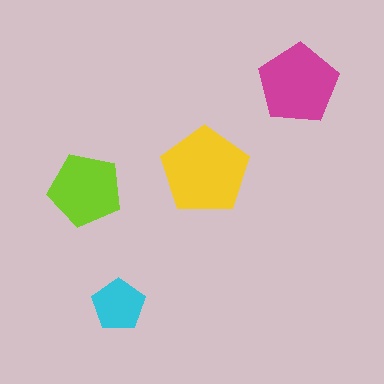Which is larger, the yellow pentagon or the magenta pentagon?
The yellow one.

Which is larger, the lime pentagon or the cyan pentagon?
The lime one.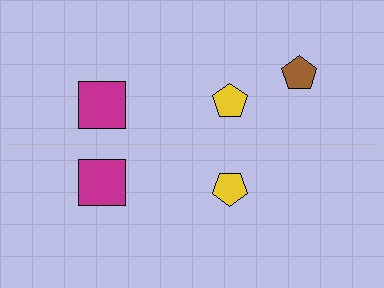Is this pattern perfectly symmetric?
No, the pattern is not perfectly symmetric. A brown pentagon is missing from the bottom side.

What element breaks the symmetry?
A brown pentagon is missing from the bottom side.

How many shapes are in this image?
There are 5 shapes in this image.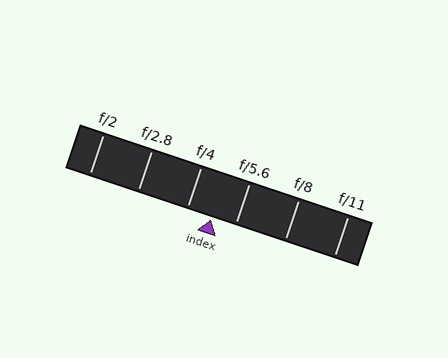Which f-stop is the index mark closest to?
The index mark is closest to f/5.6.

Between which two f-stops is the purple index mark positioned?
The index mark is between f/4 and f/5.6.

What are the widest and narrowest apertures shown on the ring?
The widest aperture shown is f/2 and the narrowest is f/11.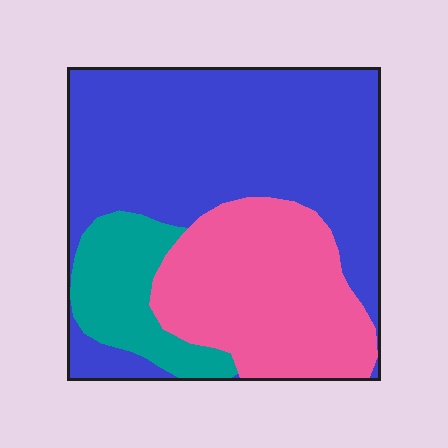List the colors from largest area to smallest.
From largest to smallest: blue, pink, teal.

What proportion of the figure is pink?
Pink covers about 30% of the figure.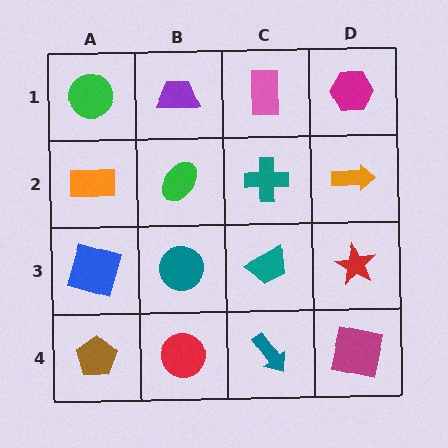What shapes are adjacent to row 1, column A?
An orange rectangle (row 2, column A), a purple trapezoid (row 1, column B).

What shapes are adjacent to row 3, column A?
An orange rectangle (row 2, column A), a brown pentagon (row 4, column A), a teal circle (row 3, column B).